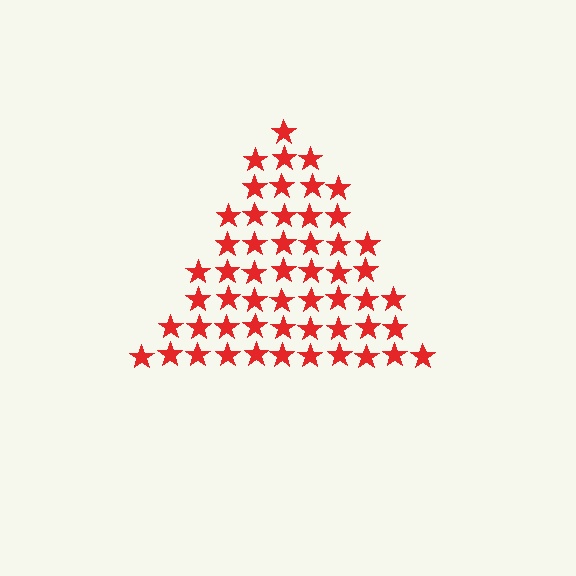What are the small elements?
The small elements are stars.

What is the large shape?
The large shape is a triangle.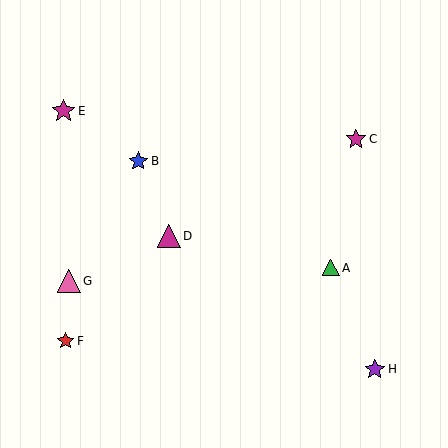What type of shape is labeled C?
Shape C is a magenta star.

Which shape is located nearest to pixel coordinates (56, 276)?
The pink triangle (labeled G) at (69, 281) is nearest to that location.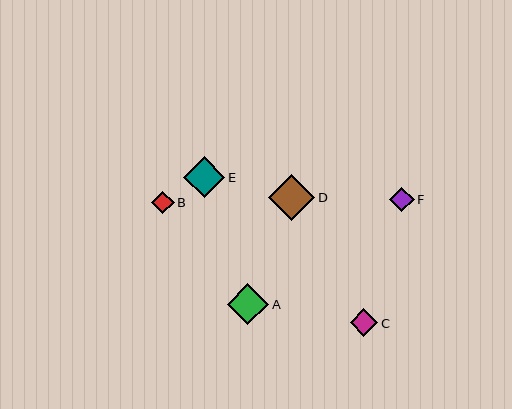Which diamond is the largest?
Diamond D is the largest with a size of approximately 46 pixels.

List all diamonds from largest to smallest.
From largest to smallest: D, A, E, C, F, B.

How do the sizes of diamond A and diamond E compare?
Diamond A and diamond E are approximately the same size.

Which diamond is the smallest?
Diamond B is the smallest with a size of approximately 22 pixels.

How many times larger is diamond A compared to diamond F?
Diamond A is approximately 1.7 times the size of diamond F.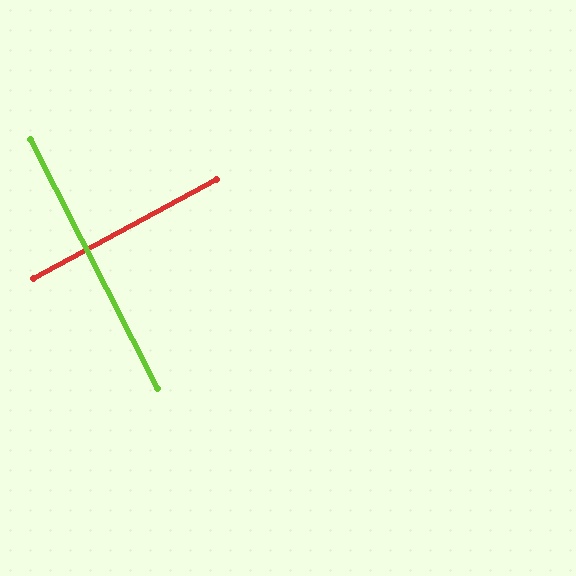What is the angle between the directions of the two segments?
Approximately 89 degrees.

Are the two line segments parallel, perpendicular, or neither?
Perpendicular — they meet at approximately 89°.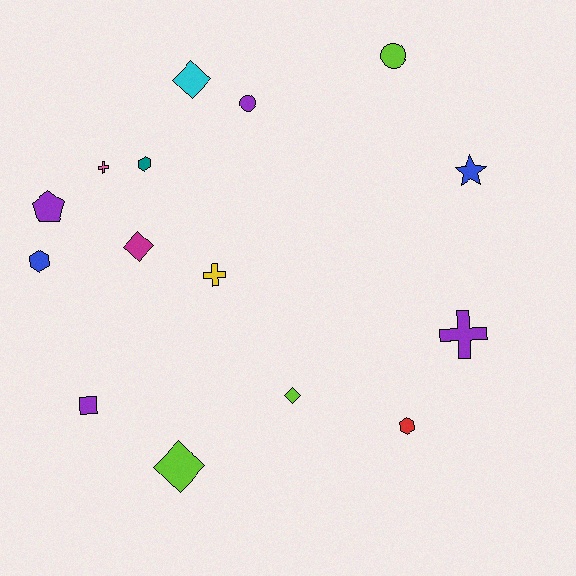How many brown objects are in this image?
There are no brown objects.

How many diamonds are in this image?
There are 4 diamonds.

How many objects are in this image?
There are 15 objects.